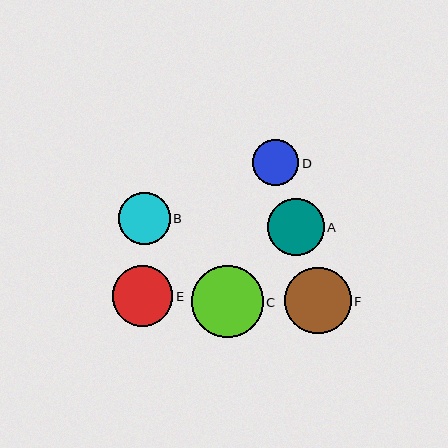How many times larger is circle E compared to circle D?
Circle E is approximately 1.3 times the size of circle D.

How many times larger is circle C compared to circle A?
Circle C is approximately 1.3 times the size of circle A.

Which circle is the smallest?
Circle D is the smallest with a size of approximately 46 pixels.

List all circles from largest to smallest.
From largest to smallest: C, F, E, A, B, D.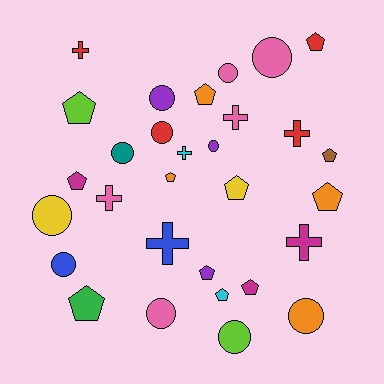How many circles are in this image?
There are 11 circles.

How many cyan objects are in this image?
There are 2 cyan objects.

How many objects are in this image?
There are 30 objects.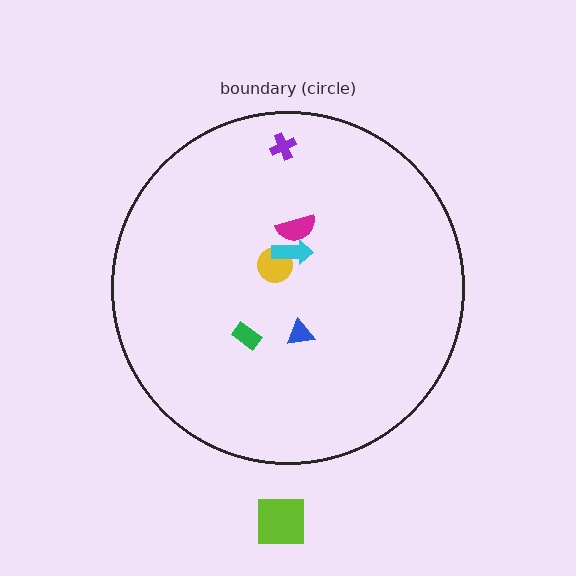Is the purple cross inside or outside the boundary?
Inside.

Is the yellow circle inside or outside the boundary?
Inside.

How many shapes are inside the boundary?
6 inside, 1 outside.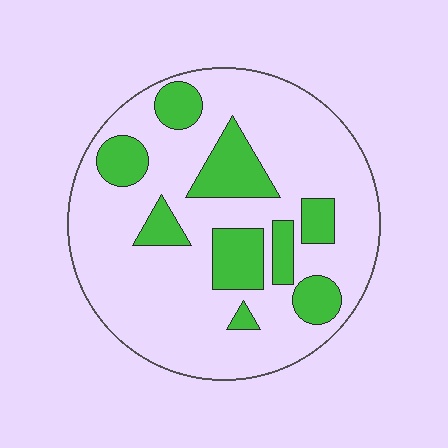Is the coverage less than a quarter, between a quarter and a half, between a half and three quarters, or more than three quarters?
Less than a quarter.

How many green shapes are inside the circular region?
9.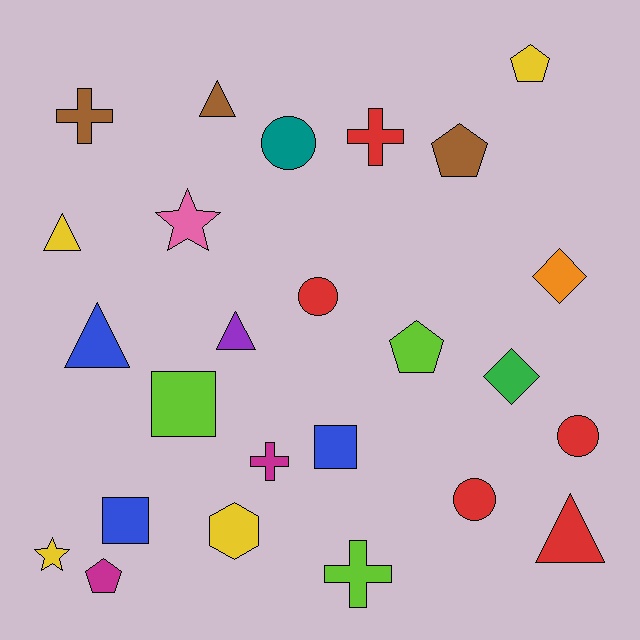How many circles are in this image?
There are 4 circles.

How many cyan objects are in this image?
There are no cyan objects.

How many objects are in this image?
There are 25 objects.